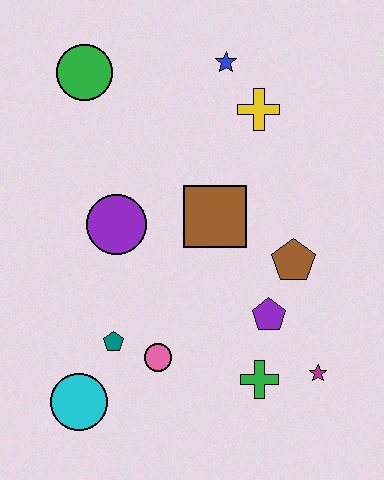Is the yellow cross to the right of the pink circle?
Yes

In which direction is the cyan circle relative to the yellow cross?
The cyan circle is below the yellow cross.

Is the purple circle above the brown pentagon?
Yes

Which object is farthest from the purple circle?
The magenta star is farthest from the purple circle.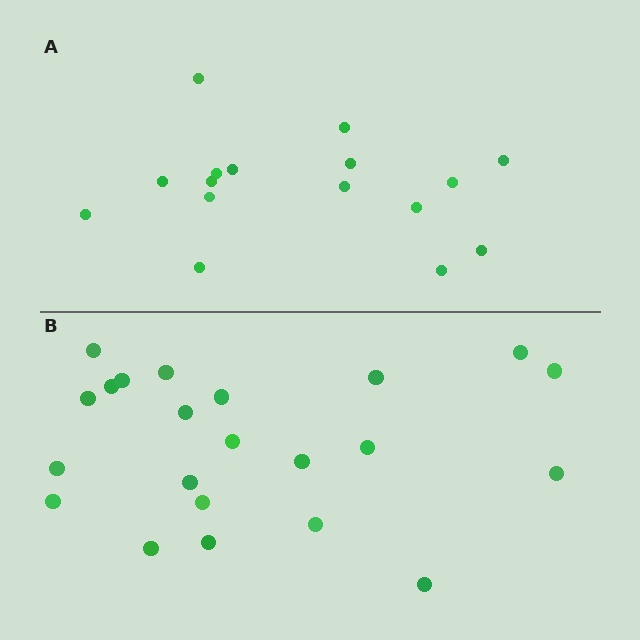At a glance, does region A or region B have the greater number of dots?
Region B (the bottom region) has more dots.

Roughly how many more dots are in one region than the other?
Region B has about 6 more dots than region A.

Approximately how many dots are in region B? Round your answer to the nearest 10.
About 20 dots. (The exact count is 22, which rounds to 20.)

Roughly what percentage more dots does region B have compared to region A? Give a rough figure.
About 40% more.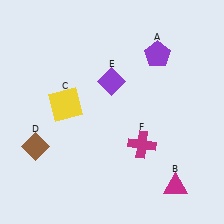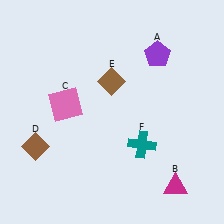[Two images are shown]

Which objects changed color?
C changed from yellow to pink. E changed from purple to brown. F changed from magenta to teal.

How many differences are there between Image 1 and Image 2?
There are 3 differences between the two images.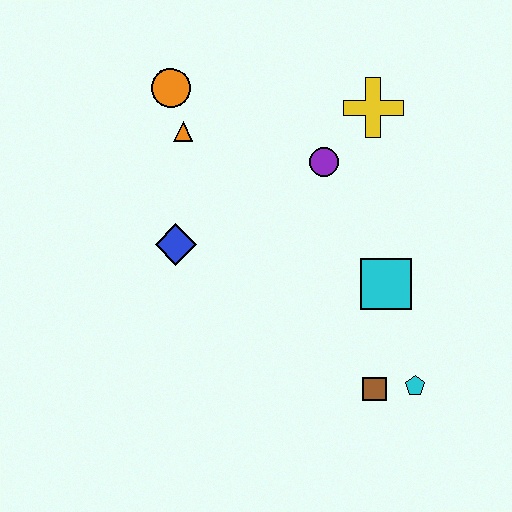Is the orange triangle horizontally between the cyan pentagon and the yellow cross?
No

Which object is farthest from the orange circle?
The cyan pentagon is farthest from the orange circle.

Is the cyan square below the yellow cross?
Yes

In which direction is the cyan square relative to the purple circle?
The cyan square is below the purple circle.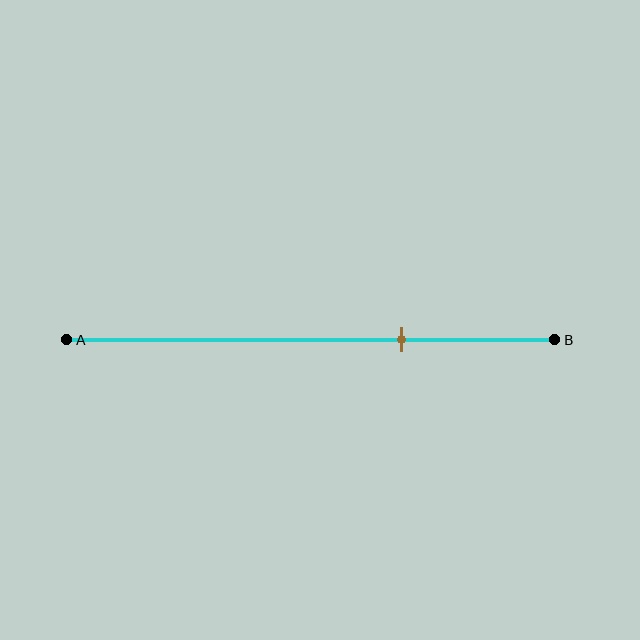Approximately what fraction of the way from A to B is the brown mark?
The brown mark is approximately 70% of the way from A to B.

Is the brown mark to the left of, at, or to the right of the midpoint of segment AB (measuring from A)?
The brown mark is to the right of the midpoint of segment AB.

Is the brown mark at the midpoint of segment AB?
No, the mark is at about 70% from A, not at the 50% midpoint.